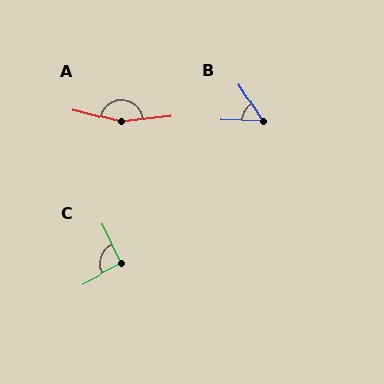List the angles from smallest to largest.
B (56°), C (92°), A (160°).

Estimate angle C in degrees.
Approximately 92 degrees.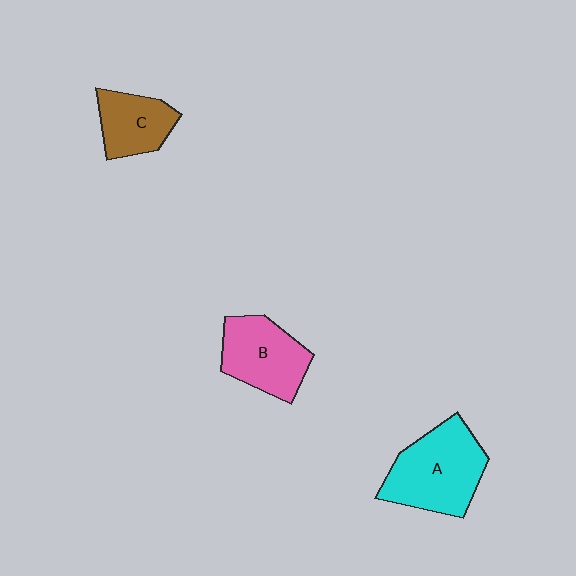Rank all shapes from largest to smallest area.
From largest to smallest: A (cyan), B (pink), C (brown).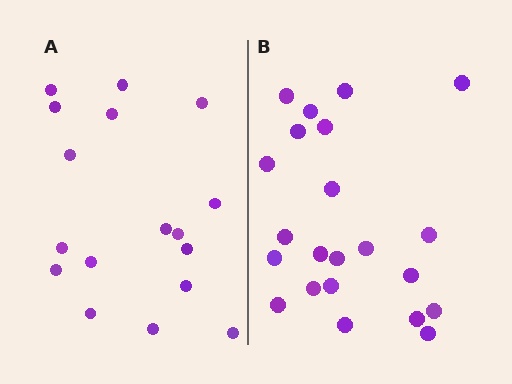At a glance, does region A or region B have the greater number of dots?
Region B (the right region) has more dots.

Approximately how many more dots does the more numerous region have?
Region B has about 5 more dots than region A.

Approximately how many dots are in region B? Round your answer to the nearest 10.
About 20 dots. (The exact count is 22, which rounds to 20.)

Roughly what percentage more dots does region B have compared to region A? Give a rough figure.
About 30% more.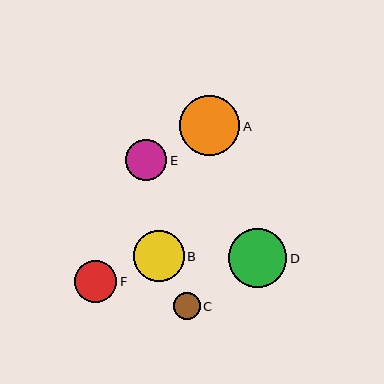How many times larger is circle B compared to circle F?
Circle B is approximately 1.2 times the size of circle F.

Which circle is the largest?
Circle A is the largest with a size of approximately 60 pixels.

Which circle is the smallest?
Circle C is the smallest with a size of approximately 27 pixels.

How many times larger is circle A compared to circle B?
Circle A is approximately 1.2 times the size of circle B.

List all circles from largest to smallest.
From largest to smallest: A, D, B, F, E, C.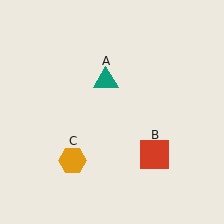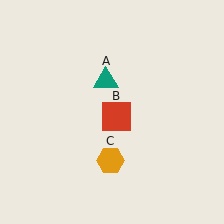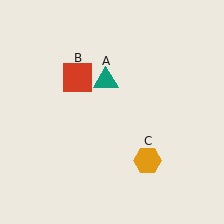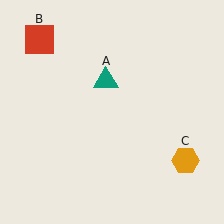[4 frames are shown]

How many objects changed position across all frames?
2 objects changed position: red square (object B), orange hexagon (object C).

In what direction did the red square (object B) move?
The red square (object B) moved up and to the left.